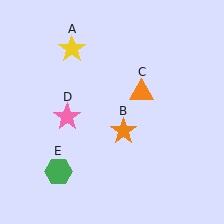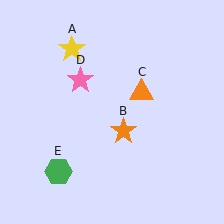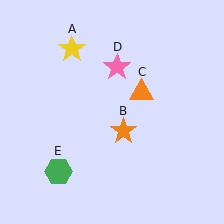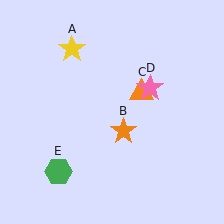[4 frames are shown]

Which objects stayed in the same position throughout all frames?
Yellow star (object A) and orange star (object B) and orange triangle (object C) and green hexagon (object E) remained stationary.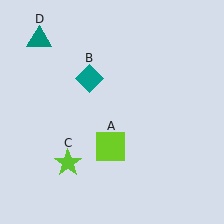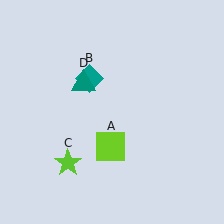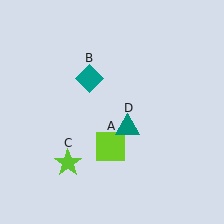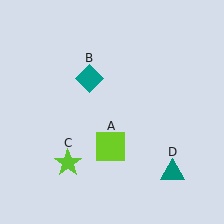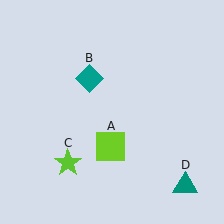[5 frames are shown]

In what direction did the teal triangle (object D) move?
The teal triangle (object D) moved down and to the right.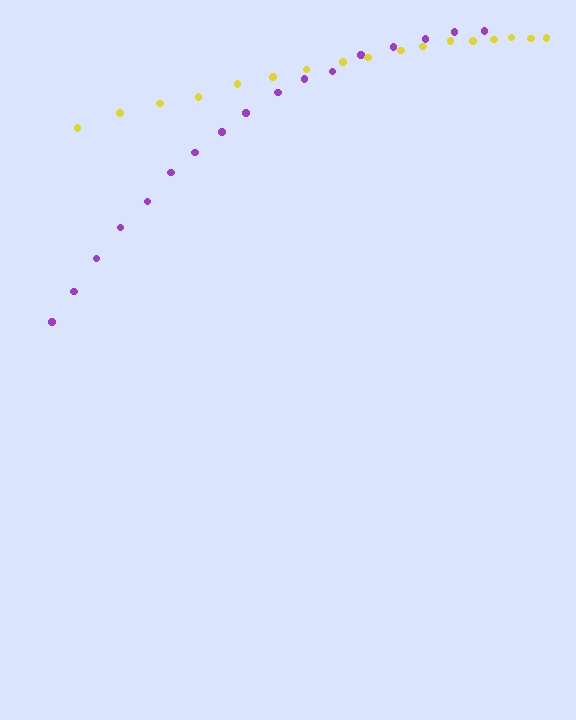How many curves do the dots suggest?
There are 2 distinct paths.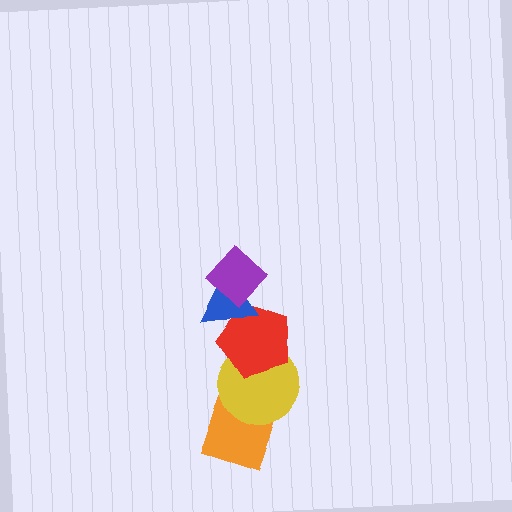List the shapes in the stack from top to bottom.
From top to bottom: the purple diamond, the blue triangle, the red pentagon, the yellow circle, the orange diamond.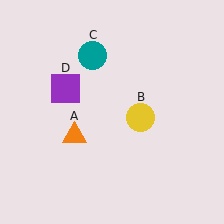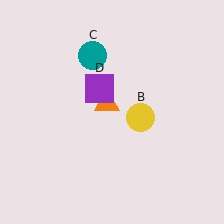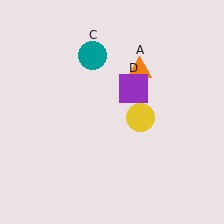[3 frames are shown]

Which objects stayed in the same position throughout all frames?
Yellow circle (object B) and teal circle (object C) remained stationary.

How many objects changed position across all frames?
2 objects changed position: orange triangle (object A), purple square (object D).